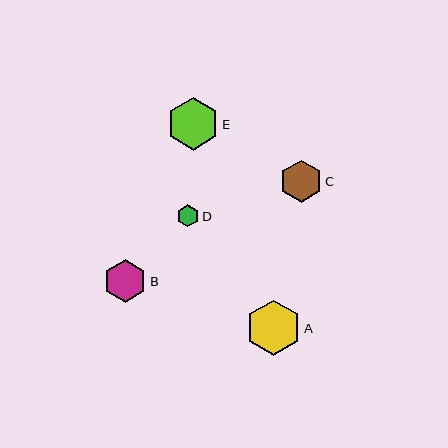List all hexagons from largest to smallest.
From largest to smallest: A, E, B, C, D.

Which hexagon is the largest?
Hexagon A is the largest with a size of approximately 55 pixels.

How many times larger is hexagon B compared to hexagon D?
Hexagon B is approximately 2.0 times the size of hexagon D.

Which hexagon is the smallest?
Hexagon D is the smallest with a size of approximately 22 pixels.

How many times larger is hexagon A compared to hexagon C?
Hexagon A is approximately 1.3 times the size of hexagon C.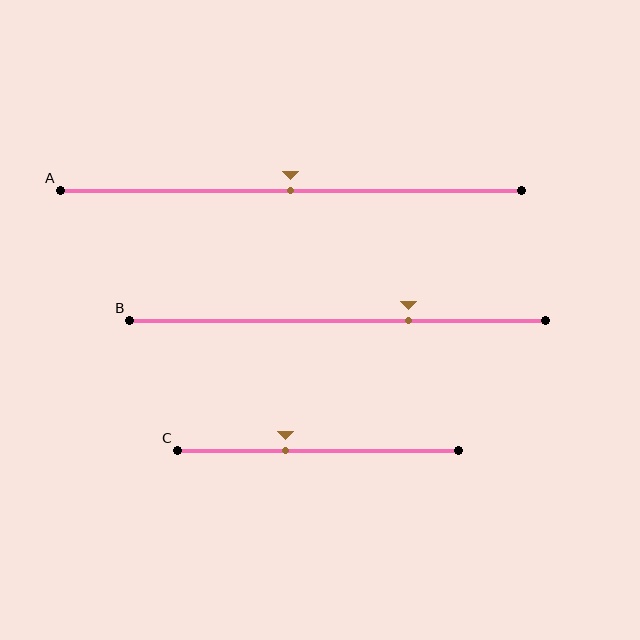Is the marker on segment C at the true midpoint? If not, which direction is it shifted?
No, the marker on segment C is shifted to the left by about 12% of the segment length.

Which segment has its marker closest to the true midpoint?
Segment A has its marker closest to the true midpoint.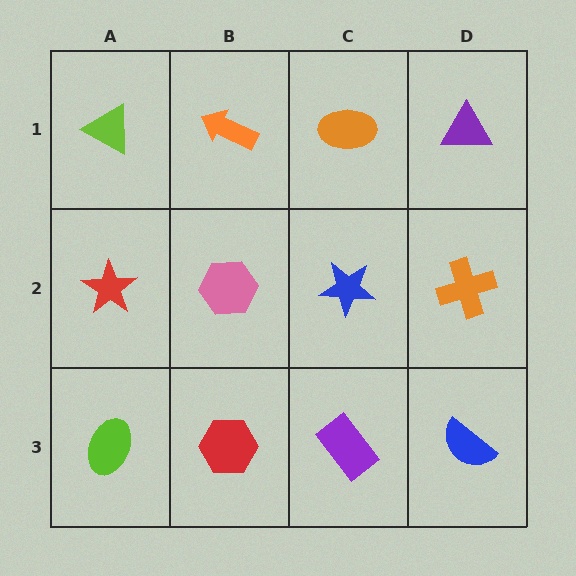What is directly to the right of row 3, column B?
A purple rectangle.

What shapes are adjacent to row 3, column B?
A pink hexagon (row 2, column B), a lime ellipse (row 3, column A), a purple rectangle (row 3, column C).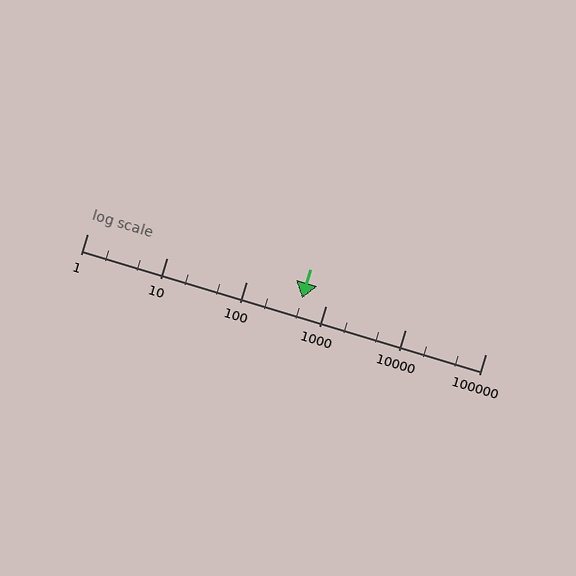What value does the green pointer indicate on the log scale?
The pointer indicates approximately 500.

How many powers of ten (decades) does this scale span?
The scale spans 5 decades, from 1 to 100000.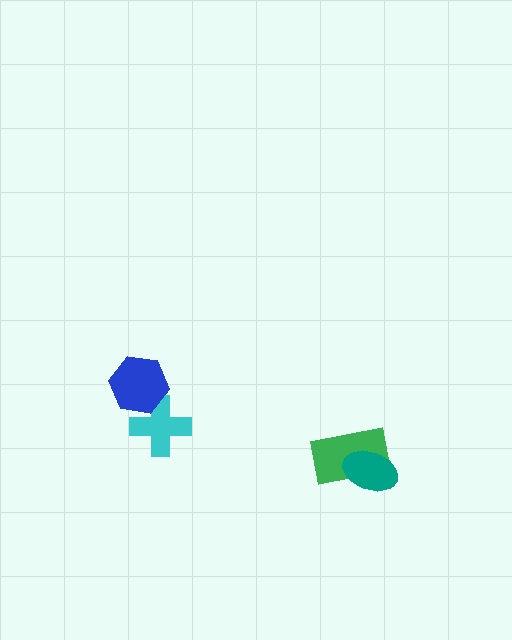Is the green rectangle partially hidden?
Yes, it is partially covered by another shape.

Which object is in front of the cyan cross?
The blue hexagon is in front of the cyan cross.